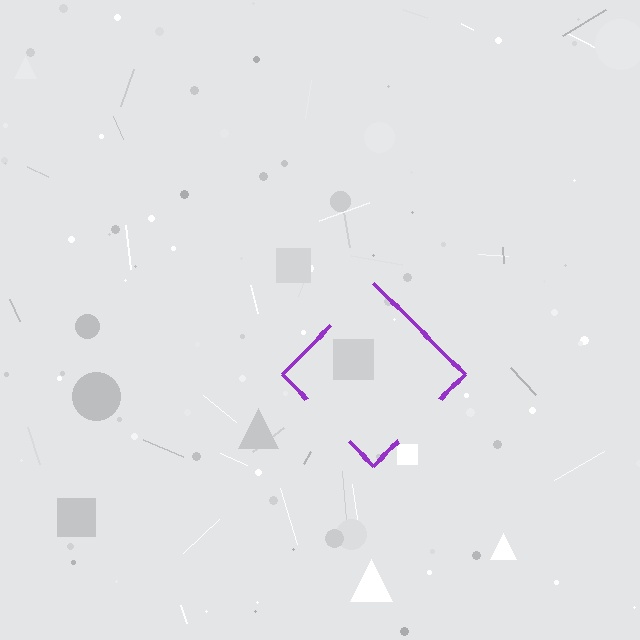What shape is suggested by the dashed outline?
The dashed outline suggests a diamond.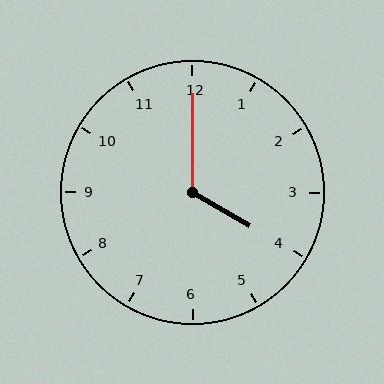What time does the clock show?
4:00.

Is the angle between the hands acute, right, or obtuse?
It is obtuse.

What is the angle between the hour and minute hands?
Approximately 120 degrees.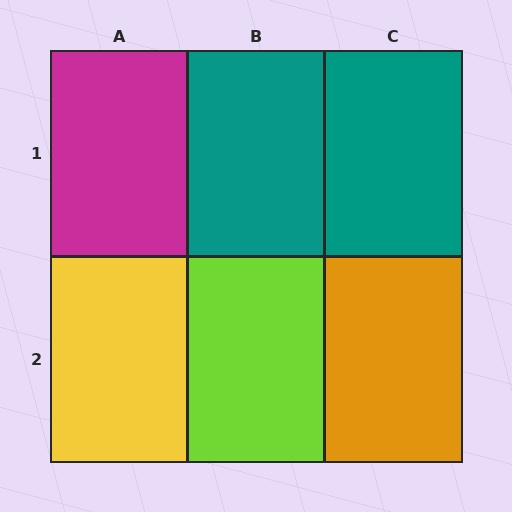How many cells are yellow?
1 cell is yellow.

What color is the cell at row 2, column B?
Lime.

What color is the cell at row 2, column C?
Orange.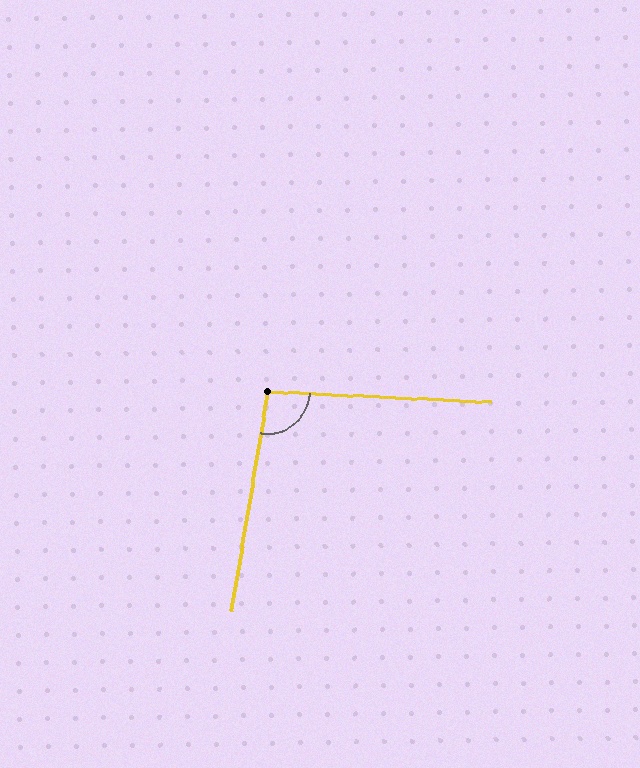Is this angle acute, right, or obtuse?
It is obtuse.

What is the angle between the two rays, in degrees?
Approximately 96 degrees.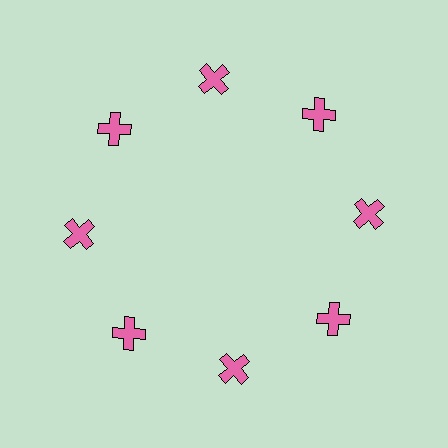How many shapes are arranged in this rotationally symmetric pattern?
There are 8 shapes, arranged in 8 groups of 1.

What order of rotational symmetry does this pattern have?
This pattern has 8-fold rotational symmetry.